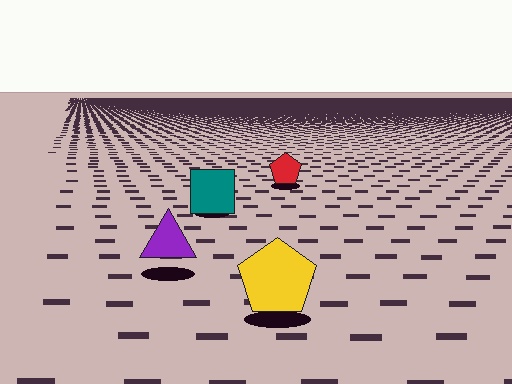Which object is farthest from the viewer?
The red pentagon is farthest from the viewer. It appears smaller and the ground texture around it is denser.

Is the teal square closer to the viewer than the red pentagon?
Yes. The teal square is closer — you can tell from the texture gradient: the ground texture is coarser near it.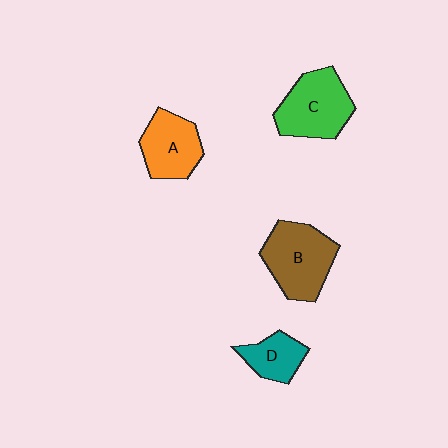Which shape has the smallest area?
Shape D (teal).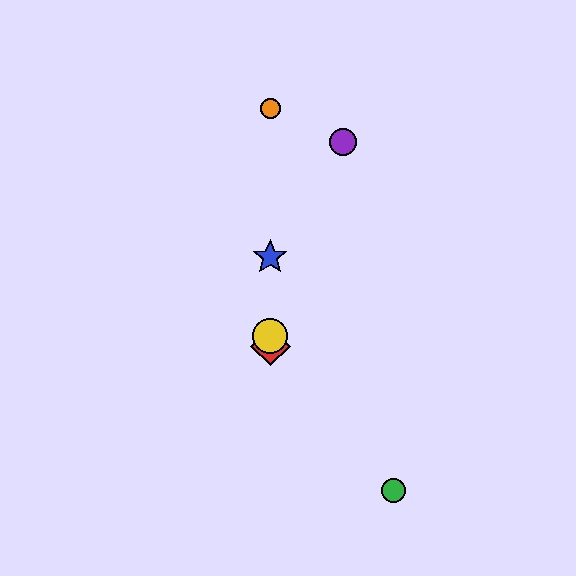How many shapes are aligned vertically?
4 shapes (the red diamond, the blue star, the yellow circle, the orange circle) are aligned vertically.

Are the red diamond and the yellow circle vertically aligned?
Yes, both are at x≈270.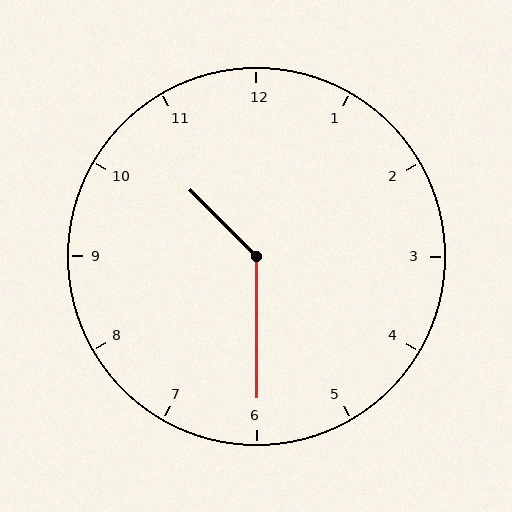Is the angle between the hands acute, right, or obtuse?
It is obtuse.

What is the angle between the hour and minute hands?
Approximately 135 degrees.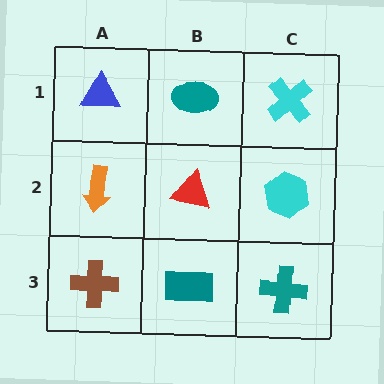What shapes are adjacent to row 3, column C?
A cyan hexagon (row 2, column C), a teal rectangle (row 3, column B).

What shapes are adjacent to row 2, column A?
A blue triangle (row 1, column A), a brown cross (row 3, column A), a red triangle (row 2, column B).